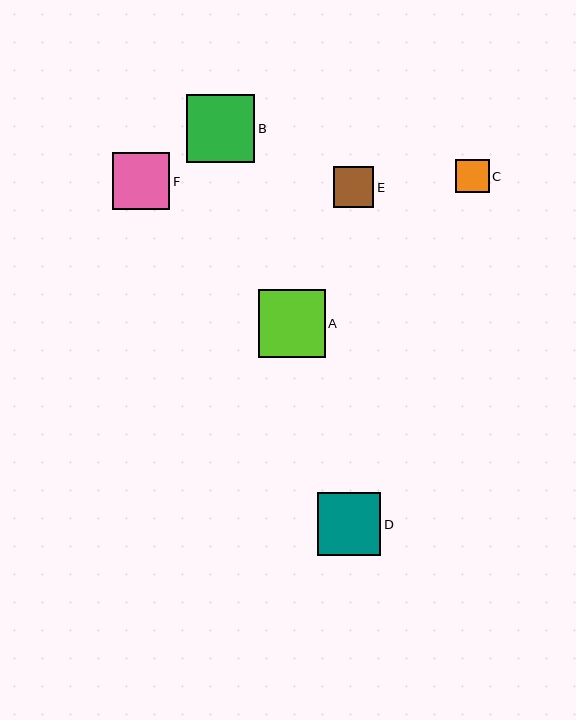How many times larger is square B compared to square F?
Square B is approximately 1.2 times the size of square F.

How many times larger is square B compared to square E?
Square B is approximately 1.7 times the size of square E.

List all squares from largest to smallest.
From largest to smallest: B, A, D, F, E, C.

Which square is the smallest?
Square C is the smallest with a size of approximately 34 pixels.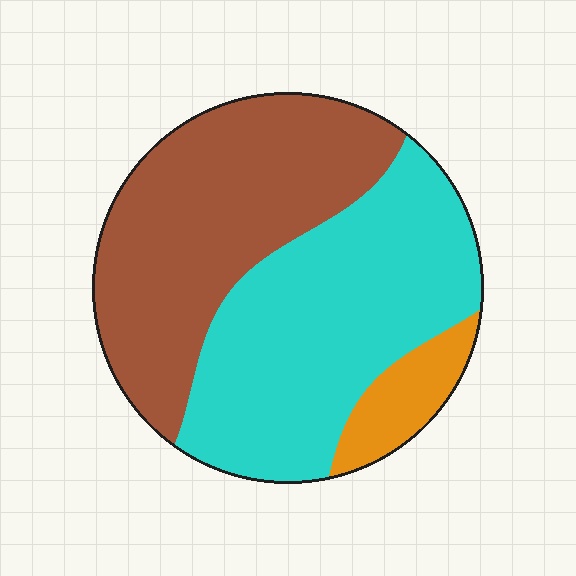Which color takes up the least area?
Orange, at roughly 10%.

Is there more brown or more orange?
Brown.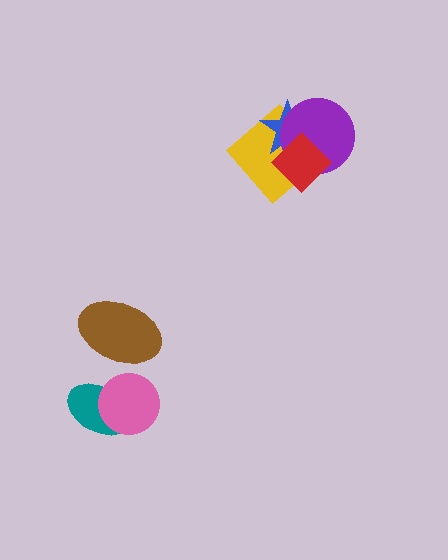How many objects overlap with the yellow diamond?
3 objects overlap with the yellow diamond.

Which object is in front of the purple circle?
The red diamond is in front of the purple circle.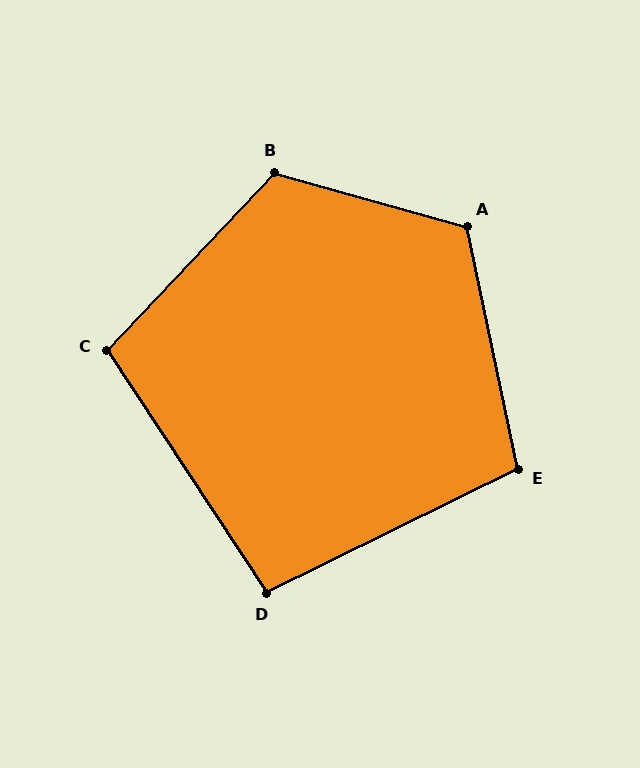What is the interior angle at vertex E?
Approximately 104 degrees (obtuse).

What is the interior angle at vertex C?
Approximately 103 degrees (obtuse).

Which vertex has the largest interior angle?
B, at approximately 118 degrees.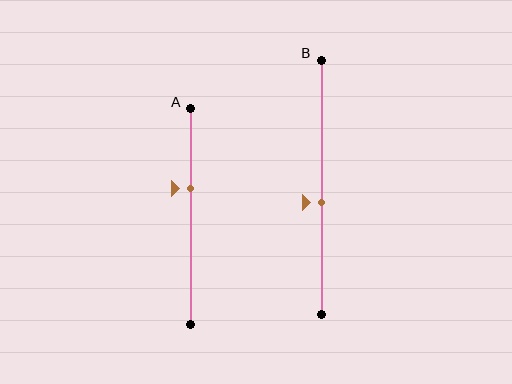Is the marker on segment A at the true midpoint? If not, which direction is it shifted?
No, the marker on segment A is shifted upward by about 13% of the segment length.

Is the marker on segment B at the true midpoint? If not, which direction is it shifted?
No, the marker on segment B is shifted downward by about 6% of the segment length.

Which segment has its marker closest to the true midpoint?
Segment B has its marker closest to the true midpoint.